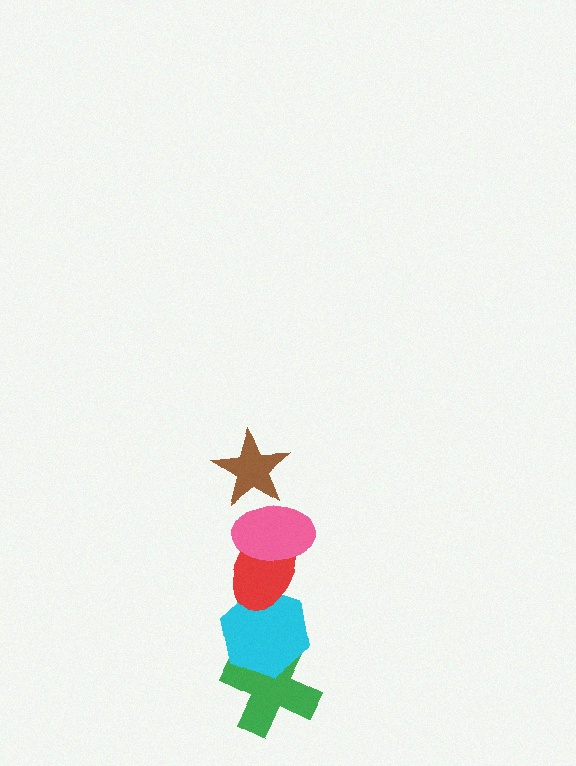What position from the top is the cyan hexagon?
The cyan hexagon is 4th from the top.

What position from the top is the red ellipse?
The red ellipse is 3rd from the top.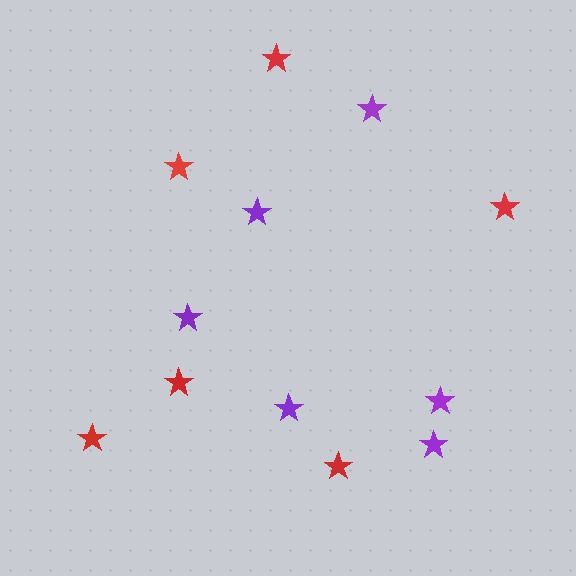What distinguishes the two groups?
There are 2 groups: one group of purple stars (6) and one group of red stars (6).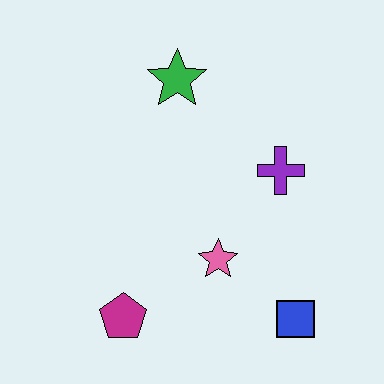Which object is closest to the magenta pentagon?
The pink star is closest to the magenta pentagon.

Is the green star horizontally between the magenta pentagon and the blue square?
Yes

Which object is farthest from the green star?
The blue square is farthest from the green star.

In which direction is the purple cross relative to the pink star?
The purple cross is above the pink star.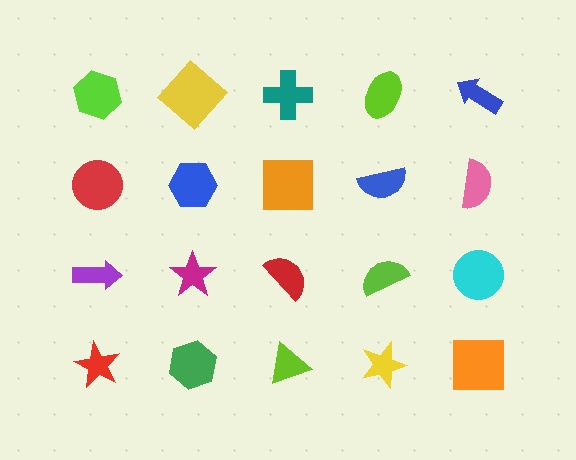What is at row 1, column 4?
A lime ellipse.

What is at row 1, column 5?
A blue arrow.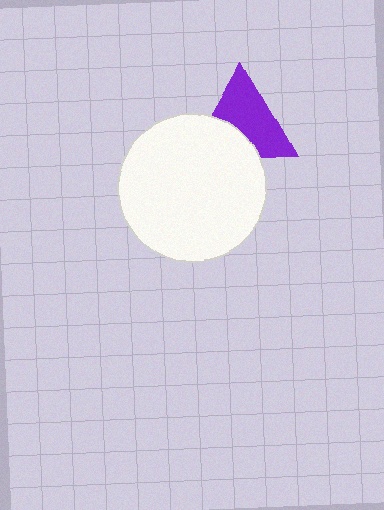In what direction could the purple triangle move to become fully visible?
The purple triangle could move up. That would shift it out from behind the white circle entirely.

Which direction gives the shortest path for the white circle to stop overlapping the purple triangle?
Moving down gives the shortest separation.